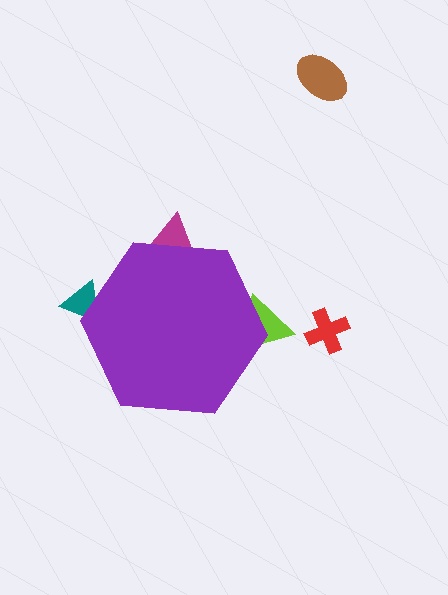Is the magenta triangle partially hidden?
Yes, the magenta triangle is partially hidden behind the purple hexagon.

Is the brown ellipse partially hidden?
No, the brown ellipse is fully visible.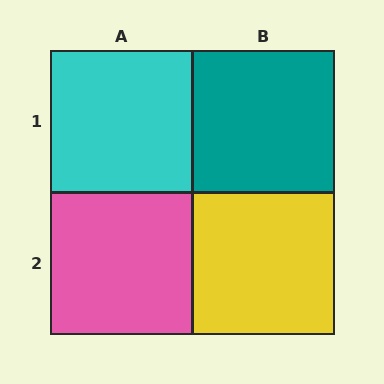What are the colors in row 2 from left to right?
Pink, yellow.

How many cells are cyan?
1 cell is cyan.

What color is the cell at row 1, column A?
Cyan.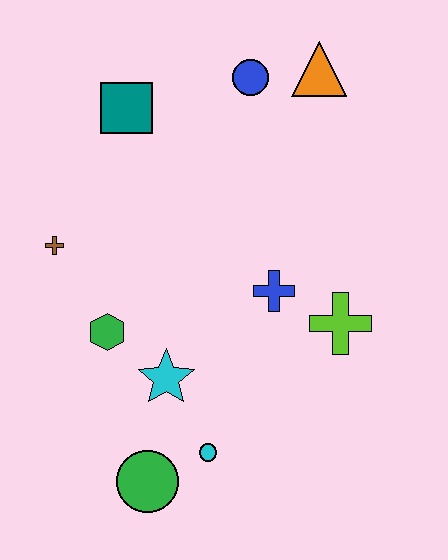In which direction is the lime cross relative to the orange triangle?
The lime cross is below the orange triangle.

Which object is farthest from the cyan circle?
The orange triangle is farthest from the cyan circle.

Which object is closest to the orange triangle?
The blue circle is closest to the orange triangle.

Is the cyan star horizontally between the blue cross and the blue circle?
No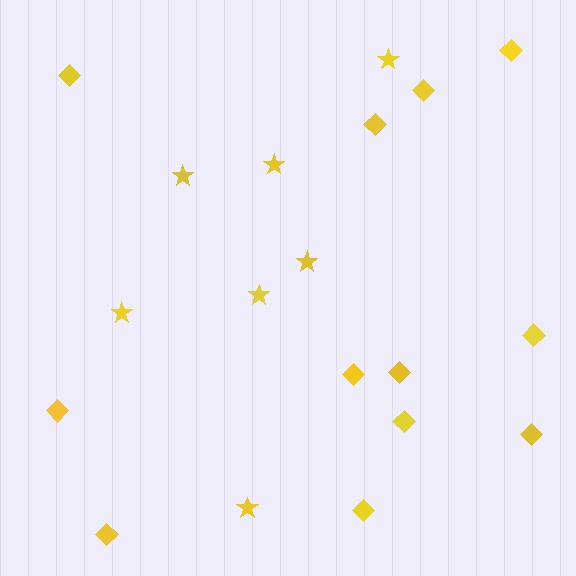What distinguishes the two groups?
There are 2 groups: one group of stars (7) and one group of diamonds (12).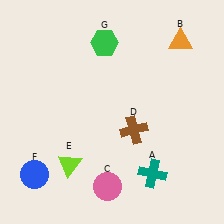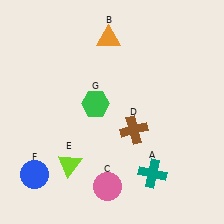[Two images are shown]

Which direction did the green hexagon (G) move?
The green hexagon (G) moved down.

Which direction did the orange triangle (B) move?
The orange triangle (B) moved left.